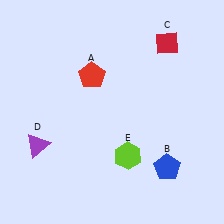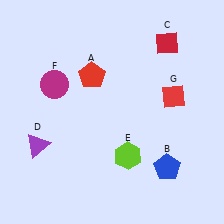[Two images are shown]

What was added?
A magenta circle (F), a red diamond (G) were added in Image 2.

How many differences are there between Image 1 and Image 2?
There are 2 differences between the two images.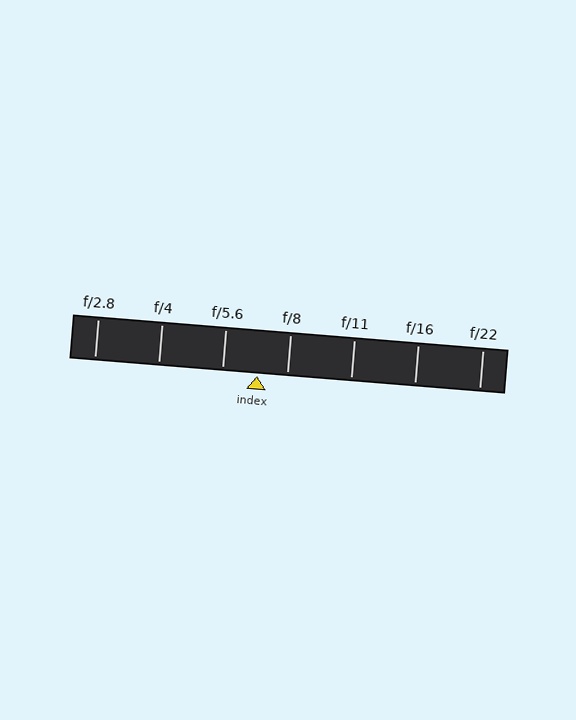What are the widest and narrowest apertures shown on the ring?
The widest aperture shown is f/2.8 and the narrowest is f/22.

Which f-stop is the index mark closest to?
The index mark is closest to f/8.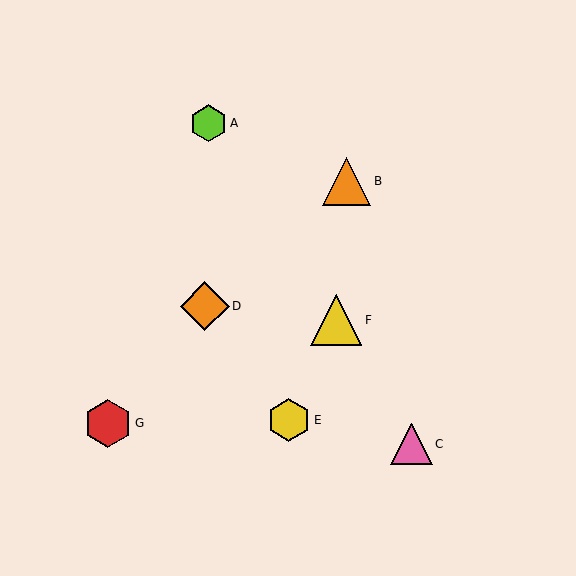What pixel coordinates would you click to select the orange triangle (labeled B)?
Click at (347, 181) to select the orange triangle B.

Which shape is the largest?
The yellow triangle (labeled F) is the largest.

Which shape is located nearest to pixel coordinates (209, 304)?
The orange diamond (labeled D) at (205, 306) is nearest to that location.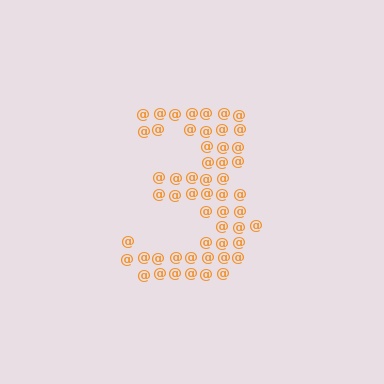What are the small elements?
The small elements are at signs.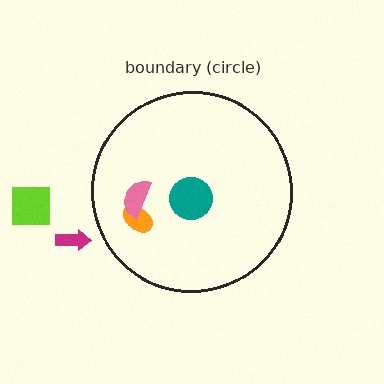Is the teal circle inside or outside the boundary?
Inside.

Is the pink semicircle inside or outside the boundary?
Inside.